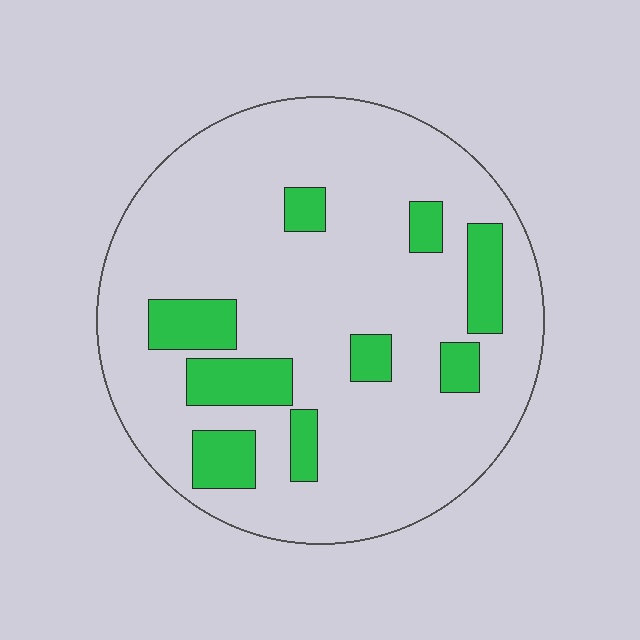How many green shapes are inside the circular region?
9.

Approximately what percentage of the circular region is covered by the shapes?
Approximately 15%.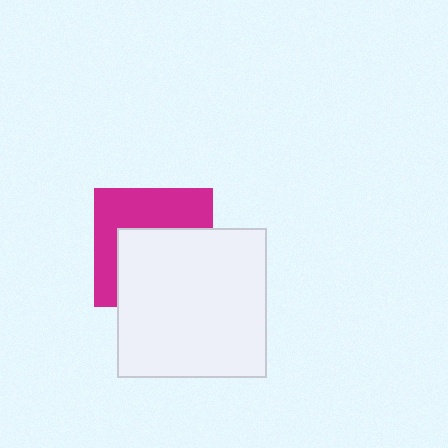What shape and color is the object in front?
The object in front is a white square.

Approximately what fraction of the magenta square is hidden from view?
Roughly 53% of the magenta square is hidden behind the white square.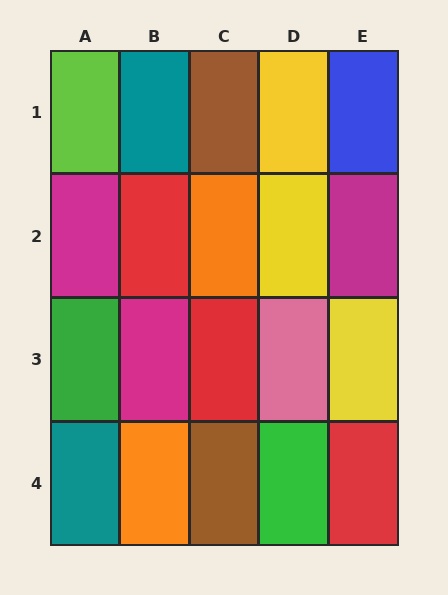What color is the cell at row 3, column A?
Green.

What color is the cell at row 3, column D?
Pink.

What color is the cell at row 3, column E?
Yellow.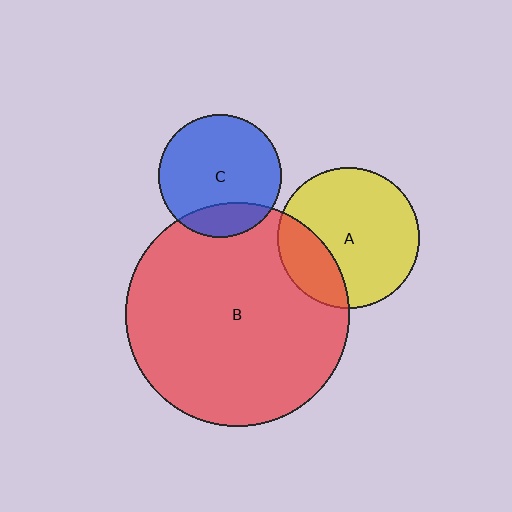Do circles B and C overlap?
Yes.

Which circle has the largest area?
Circle B (red).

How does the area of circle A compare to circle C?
Approximately 1.3 times.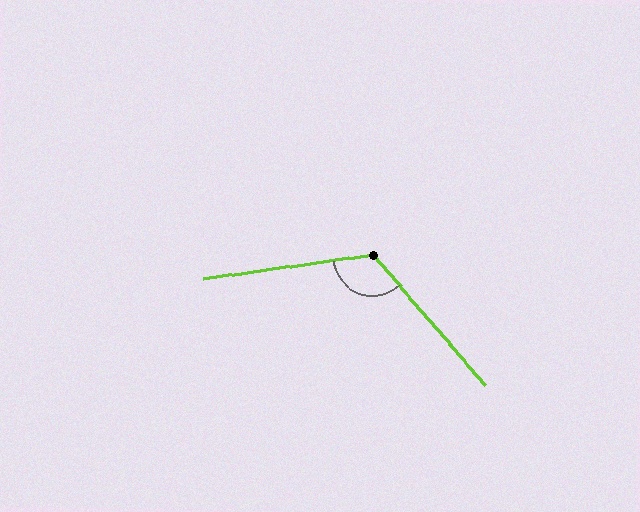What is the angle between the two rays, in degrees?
Approximately 123 degrees.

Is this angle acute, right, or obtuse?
It is obtuse.